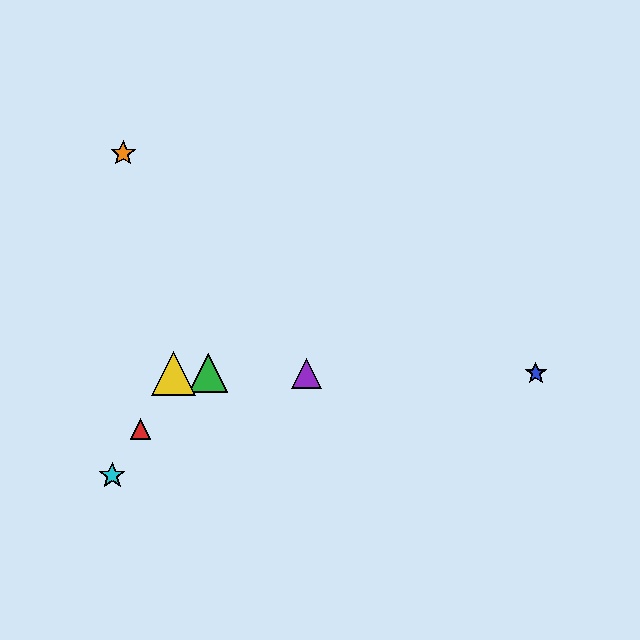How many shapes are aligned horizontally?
4 shapes (the blue star, the green triangle, the yellow triangle, the purple triangle) are aligned horizontally.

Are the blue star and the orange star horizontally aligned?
No, the blue star is at y≈373 and the orange star is at y≈153.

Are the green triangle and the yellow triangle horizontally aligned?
Yes, both are at y≈373.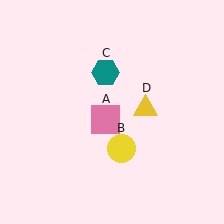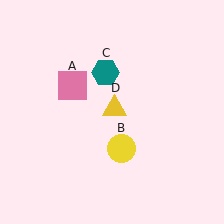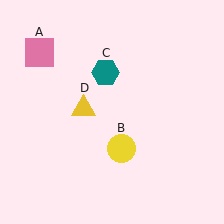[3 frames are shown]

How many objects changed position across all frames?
2 objects changed position: pink square (object A), yellow triangle (object D).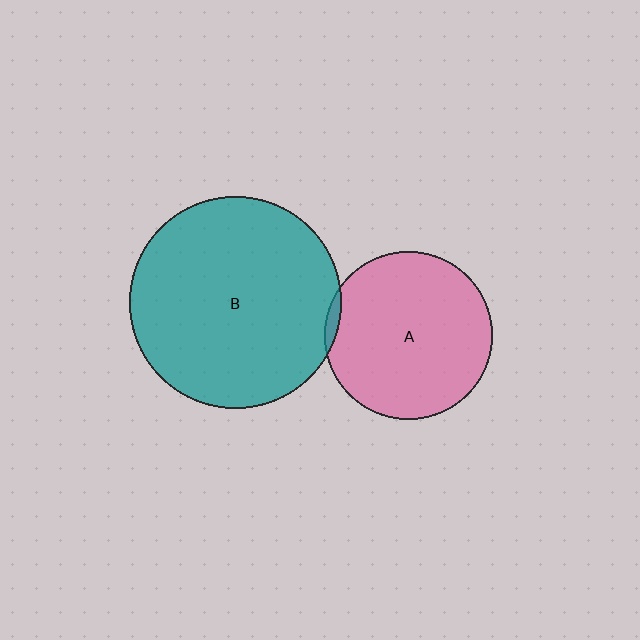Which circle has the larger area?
Circle B (teal).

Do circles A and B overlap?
Yes.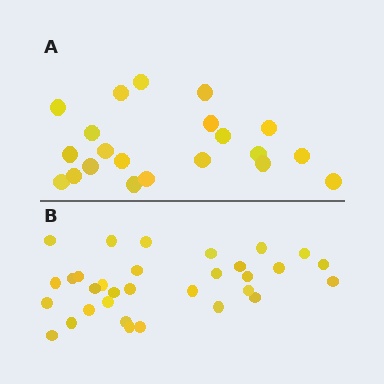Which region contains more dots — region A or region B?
Region B (the bottom region) has more dots.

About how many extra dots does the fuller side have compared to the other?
Region B has roughly 12 or so more dots than region A.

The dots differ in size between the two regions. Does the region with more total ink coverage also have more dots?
No. Region A has more total ink coverage because its dots are larger, but region B actually contains more individual dots. Total area can be misleading — the number of items is what matters here.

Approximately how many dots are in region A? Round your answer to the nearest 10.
About 20 dots. (The exact count is 21, which rounds to 20.)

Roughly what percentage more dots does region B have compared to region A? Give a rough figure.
About 50% more.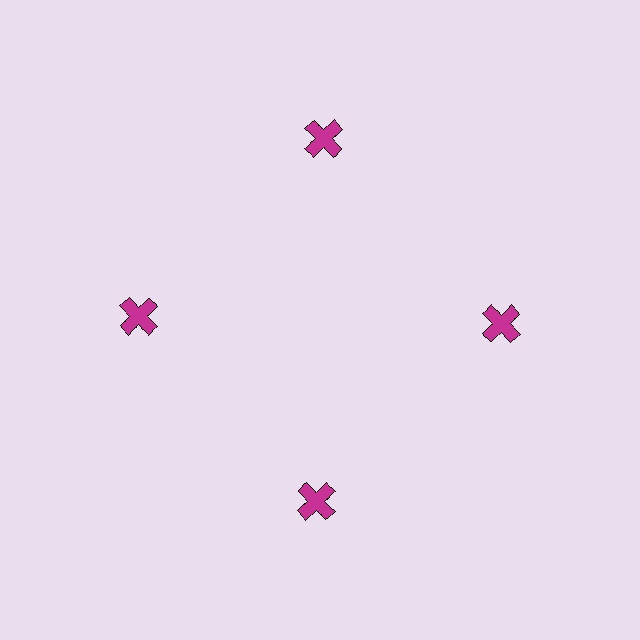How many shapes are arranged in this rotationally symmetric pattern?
There are 4 shapes, arranged in 4 groups of 1.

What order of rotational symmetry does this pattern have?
This pattern has 4-fold rotational symmetry.